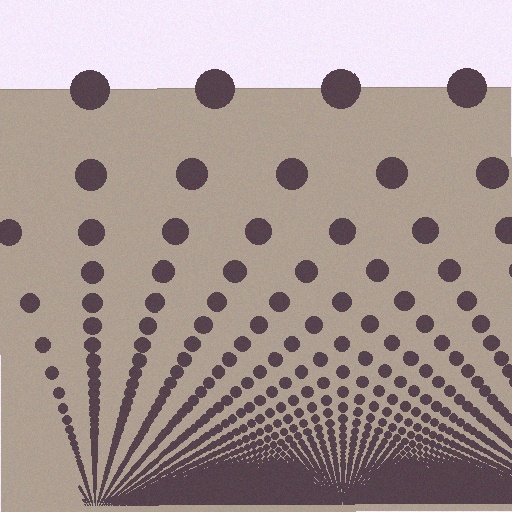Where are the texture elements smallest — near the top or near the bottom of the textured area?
Near the bottom.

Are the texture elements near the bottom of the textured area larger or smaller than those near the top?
Smaller. The gradient is inverted — elements near the bottom are smaller and denser.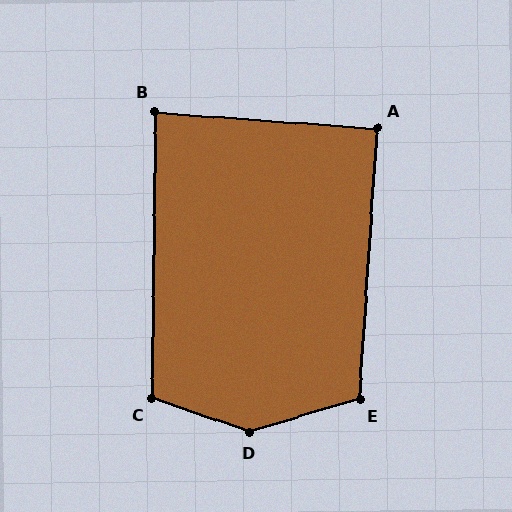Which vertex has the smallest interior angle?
B, at approximately 86 degrees.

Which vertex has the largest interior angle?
D, at approximately 144 degrees.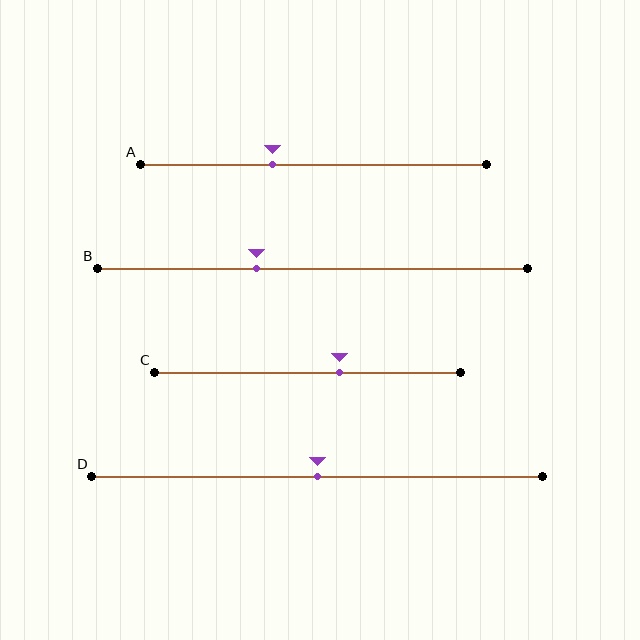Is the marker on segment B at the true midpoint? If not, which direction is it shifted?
No, the marker on segment B is shifted to the left by about 13% of the segment length.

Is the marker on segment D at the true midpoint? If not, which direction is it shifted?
Yes, the marker on segment D is at the true midpoint.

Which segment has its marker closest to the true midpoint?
Segment D has its marker closest to the true midpoint.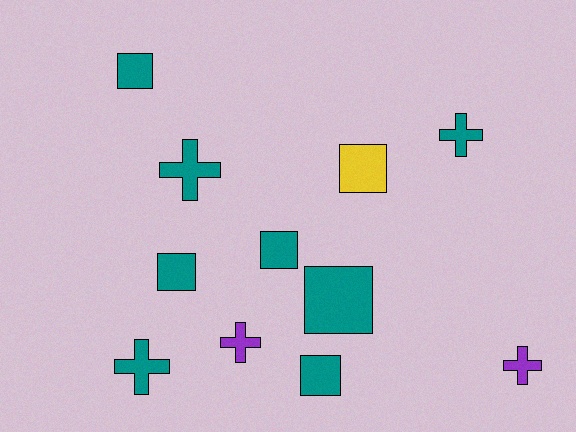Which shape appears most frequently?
Square, with 6 objects.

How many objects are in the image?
There are 11 objects.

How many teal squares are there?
There are 5 teal squares.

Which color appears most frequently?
Teal, with 8 objects.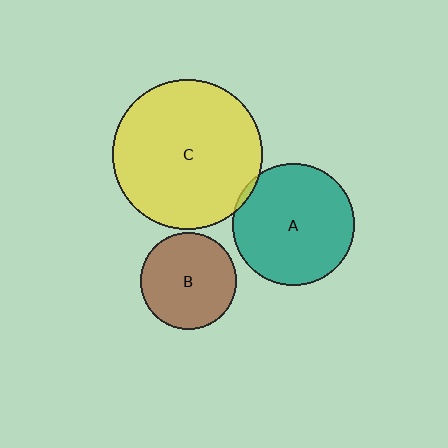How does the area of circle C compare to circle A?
Approximately 1.5 times.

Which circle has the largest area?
Circle C (yellow).